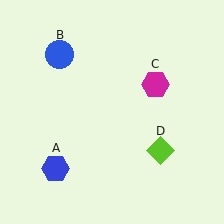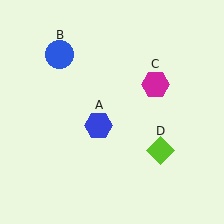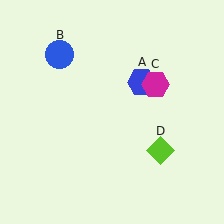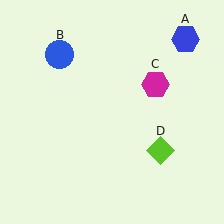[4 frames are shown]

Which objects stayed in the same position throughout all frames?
Blue circle (object B) and magenta hexagon (object C) and lime diamond (object D) remained stationary.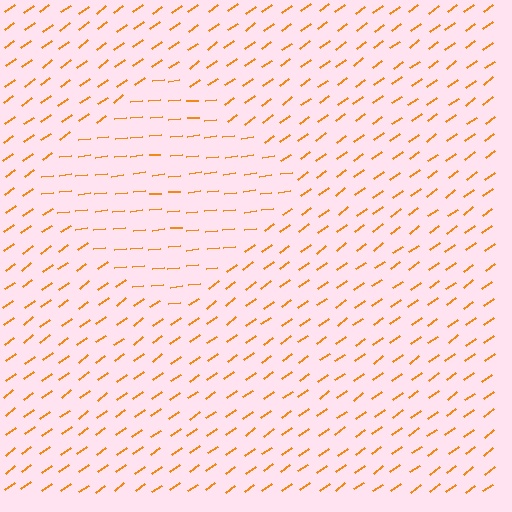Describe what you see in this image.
The image is filled with small orange line segments. A diamond region in the image has lines oriented differently from the surrounding lines, creating a visible texture boundary.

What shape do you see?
I see a diamond.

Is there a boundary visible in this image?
Yes, there is a texture boundary formed by a change in line orientation.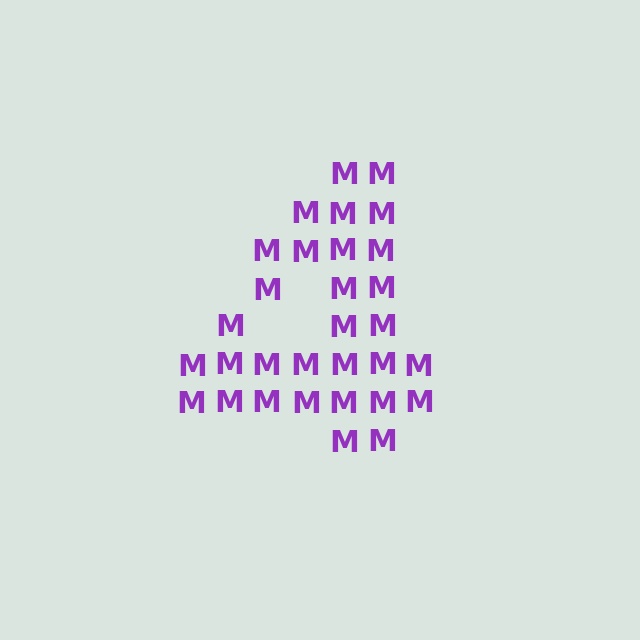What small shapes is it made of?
It is made of small letter M's.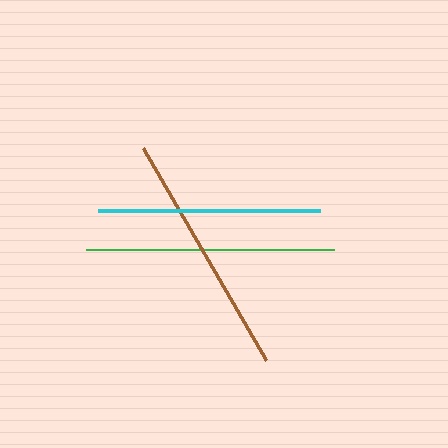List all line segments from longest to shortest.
From longest to shortest: green, brown, cyan.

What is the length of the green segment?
The green segment is approximately 248 pixels long.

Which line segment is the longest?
The green line is the longest at approximately 248 pixels.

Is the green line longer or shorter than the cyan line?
The green line is longer than the cyan line.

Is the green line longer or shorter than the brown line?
The green line is longer than the brown line.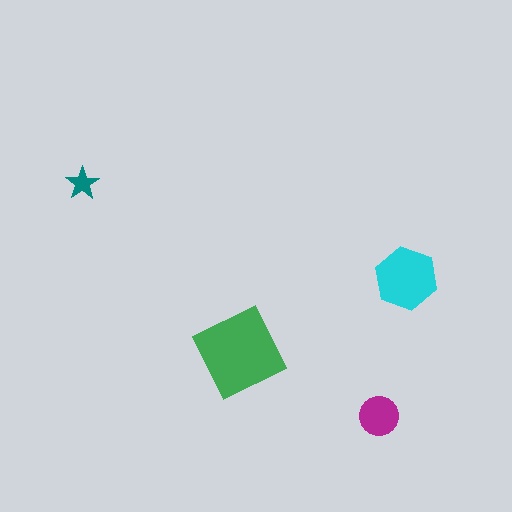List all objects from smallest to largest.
The teal star, the magenta circle, the cyan hexagon, the green square.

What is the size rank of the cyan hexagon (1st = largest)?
2nd.